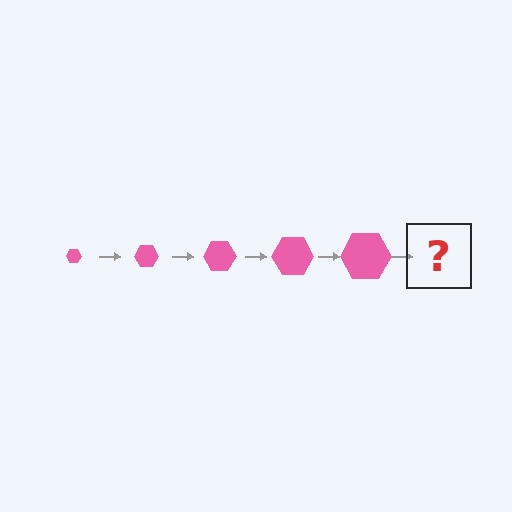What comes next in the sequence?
The next element should be a pink hexagon, larger than the previous one.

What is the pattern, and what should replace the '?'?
The pattern is that the hexagon gets progressively larger each step. The '?' should be a pink hexagon, larger than the previous one.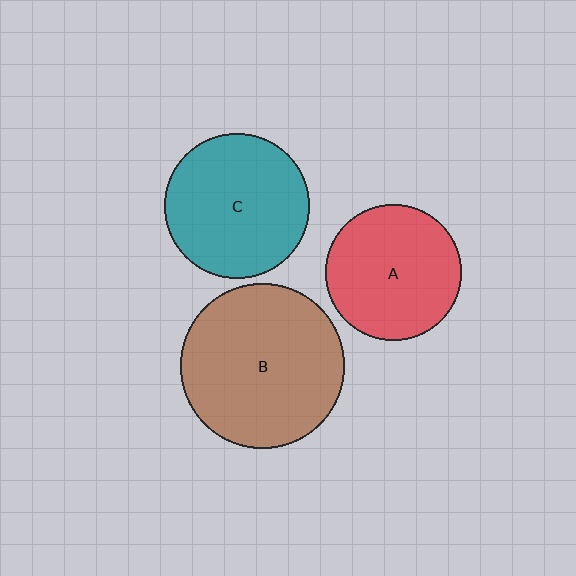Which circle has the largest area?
Circle B (brown).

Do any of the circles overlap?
No, none of the circles overlap.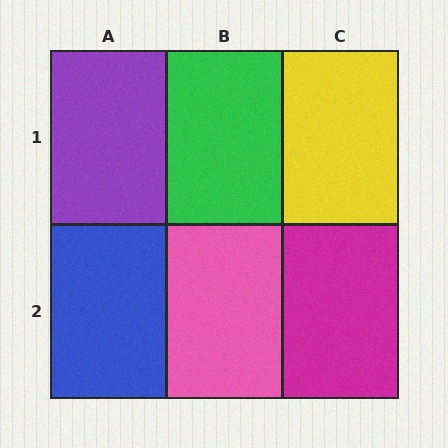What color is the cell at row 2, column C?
Magenta.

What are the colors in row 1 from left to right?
Purple, green, yellow.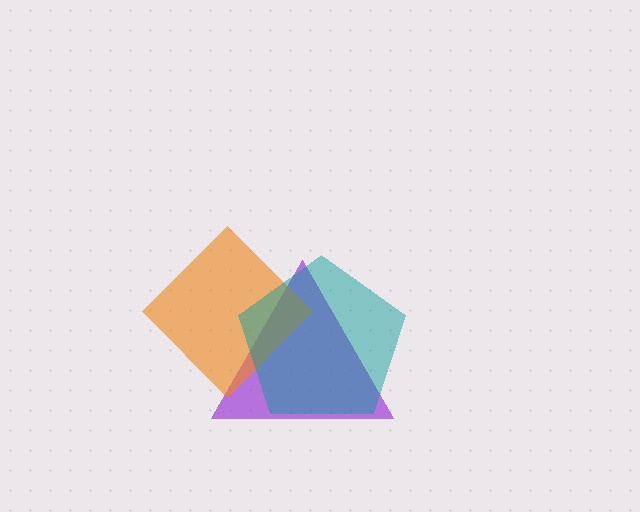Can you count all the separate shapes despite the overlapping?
Yes, there are 3 separate shapes.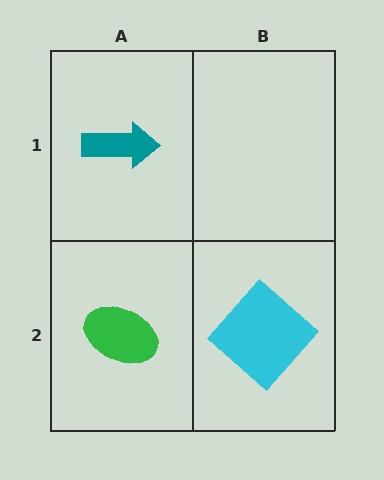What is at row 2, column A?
A green ellipse.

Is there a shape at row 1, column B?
No, that cell is empty.